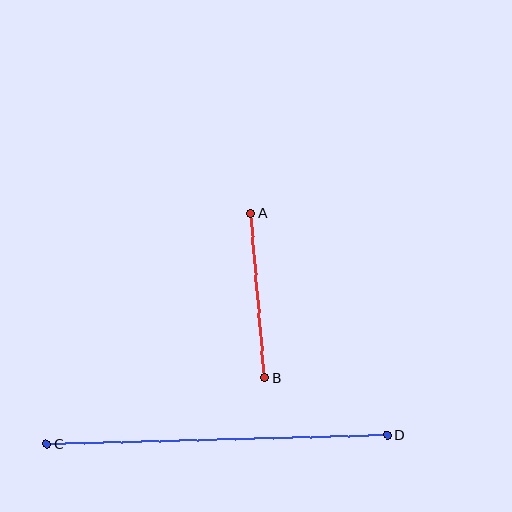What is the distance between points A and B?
The distance is approximately 165 pixels.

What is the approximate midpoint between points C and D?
The midpoint is at approximately (217, 439) pixels.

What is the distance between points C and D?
The distance is approximately 341 pixels.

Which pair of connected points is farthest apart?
Points C and D are farthest apart.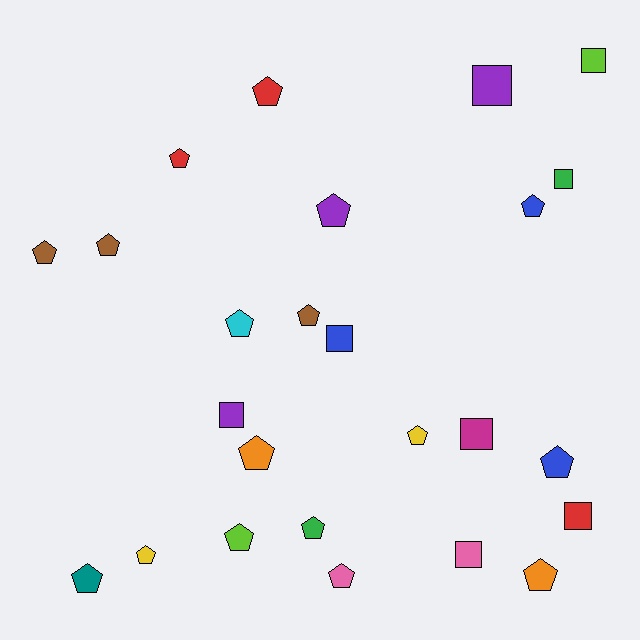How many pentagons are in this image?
There are 17 pentagons.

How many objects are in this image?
There are 25 objects.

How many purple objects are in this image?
There are 3 purple objects.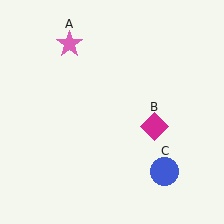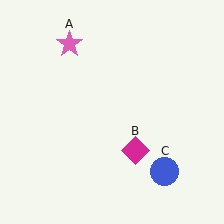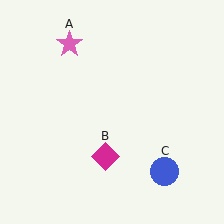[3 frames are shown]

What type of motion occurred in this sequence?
The magenta diamond (object B) rotated clockwise around the center of the scene.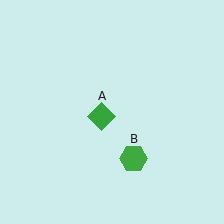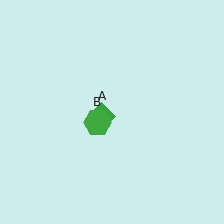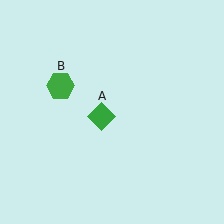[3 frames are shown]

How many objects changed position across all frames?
1 object changed position: green hexagon (object B).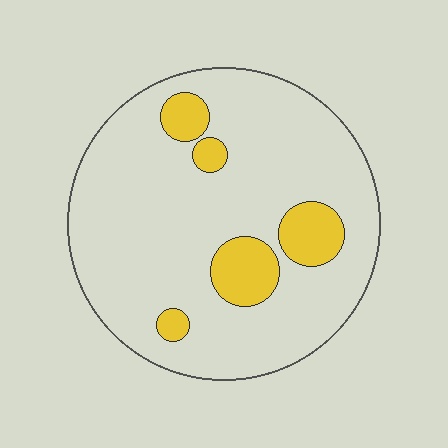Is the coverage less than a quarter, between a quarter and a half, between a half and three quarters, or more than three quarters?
Less than a quarter.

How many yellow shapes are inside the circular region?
5.